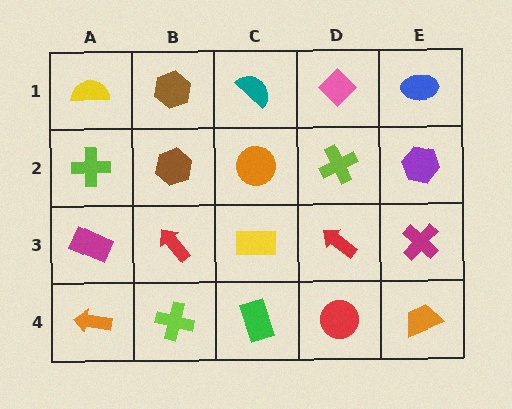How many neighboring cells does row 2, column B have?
4.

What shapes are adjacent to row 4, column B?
A red arrow (row 3, column B), an orange arrow (row 4, column A), a green rectangle (row 4, column C).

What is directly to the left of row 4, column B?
An orange arrow.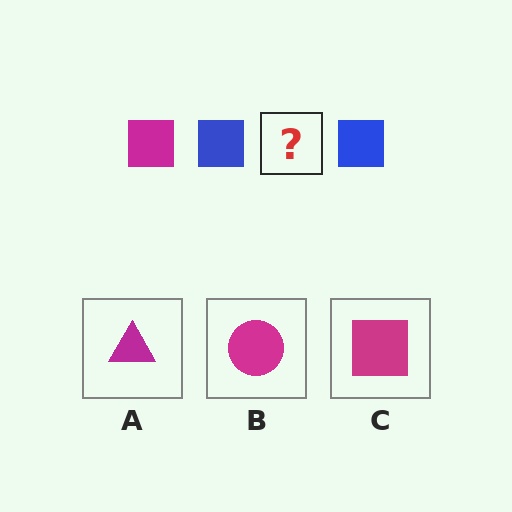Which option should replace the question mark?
Option C.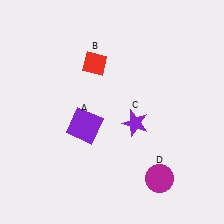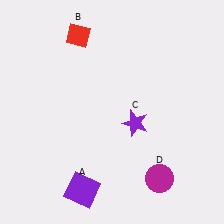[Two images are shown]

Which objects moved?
The objects that moved are: the purple square (A), the red diamond (B).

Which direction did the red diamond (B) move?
The red diamond (B) moved up.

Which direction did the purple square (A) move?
The purple square (A) moved down.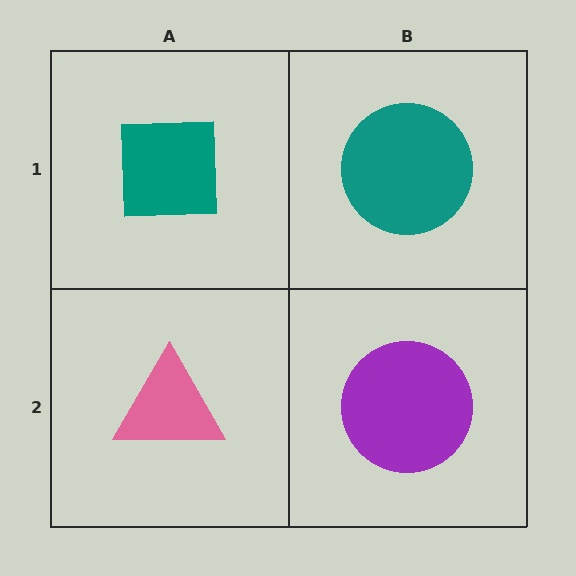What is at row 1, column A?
A teal square.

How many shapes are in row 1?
2 shapes.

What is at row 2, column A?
A pink triangle.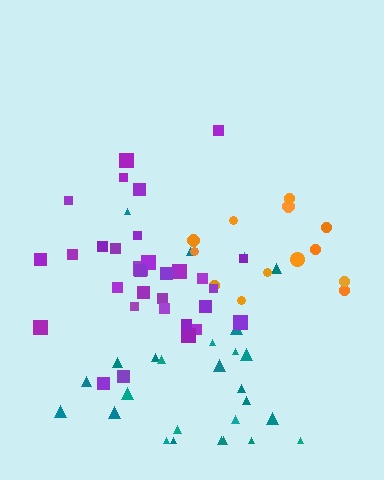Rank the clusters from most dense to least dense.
purple, orange, teal.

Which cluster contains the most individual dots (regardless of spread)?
Purple (31).